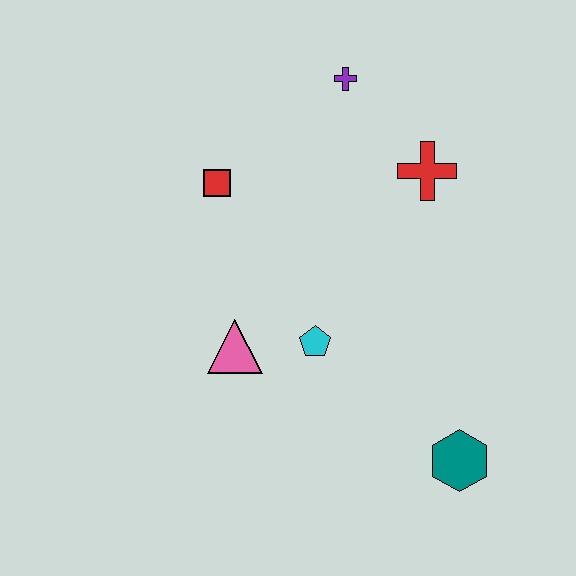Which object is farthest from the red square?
The teal hexagon is farthest from the red square.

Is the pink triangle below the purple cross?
Yes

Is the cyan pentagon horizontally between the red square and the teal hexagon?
Yes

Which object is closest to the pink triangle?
The cyan pentagon is closest to the pink triangle.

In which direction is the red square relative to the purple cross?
The red square is to the left of the purple cross.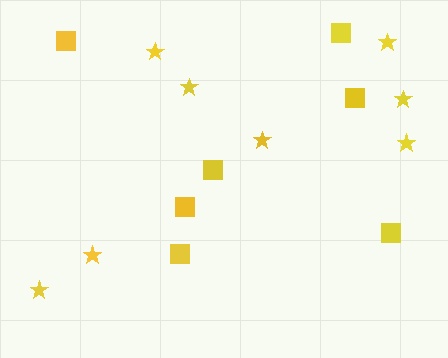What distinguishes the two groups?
There are 2 groups: one group of stars (8) and one group of squares (7).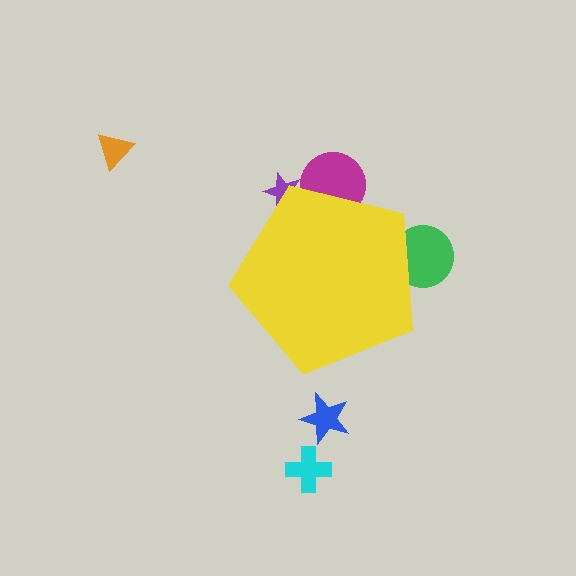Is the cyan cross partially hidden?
No, the cyan cross is fully visible.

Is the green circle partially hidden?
Yes, the green circle is partially hidden behind the yellow pentagon.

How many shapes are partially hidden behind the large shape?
3 shapes are partially hidden.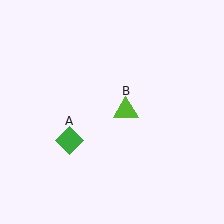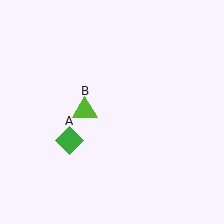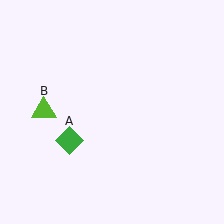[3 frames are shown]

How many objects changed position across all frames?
1 object changed position: lime triangle (object B).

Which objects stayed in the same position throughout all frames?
Green diamond (object A) remained stationary.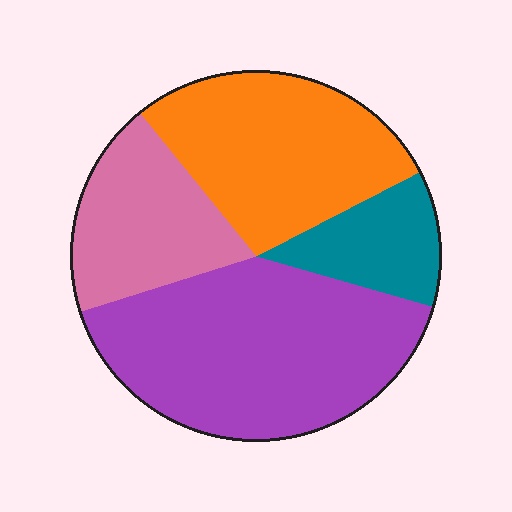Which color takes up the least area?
Teal, at roughly 10%.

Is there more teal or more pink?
Pink.